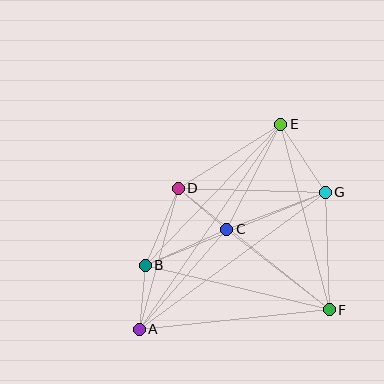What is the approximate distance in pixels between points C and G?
The distance between C and G is approximately 105 pixels.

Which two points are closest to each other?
Points C and D are closest to each other.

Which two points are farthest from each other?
Points A and E are farthest from each other.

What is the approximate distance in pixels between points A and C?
The distance between A and C is approximately 133 pixels.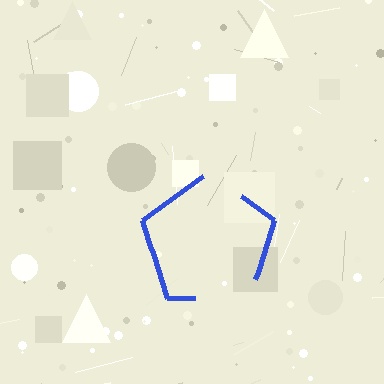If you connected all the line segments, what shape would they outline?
They would outline a pentagon.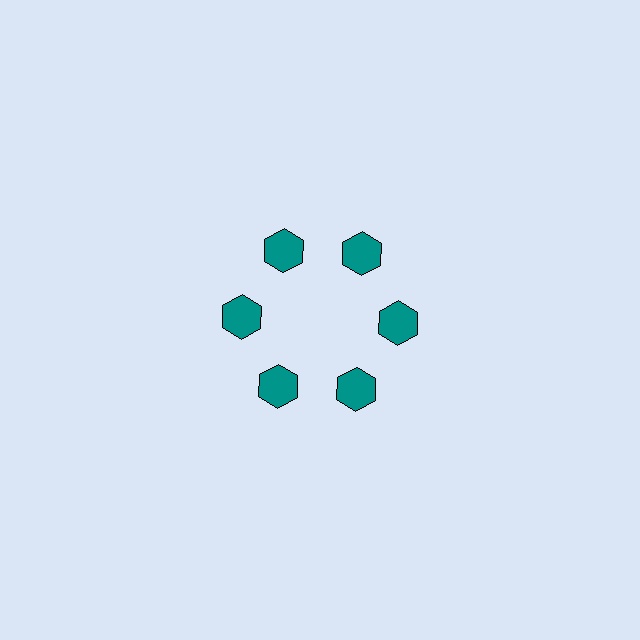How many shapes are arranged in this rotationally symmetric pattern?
There are 6 shapes, arranged in 6 groups of 1.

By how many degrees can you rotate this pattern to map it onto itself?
The pattern maps onto itself every 60 degrees of rotation.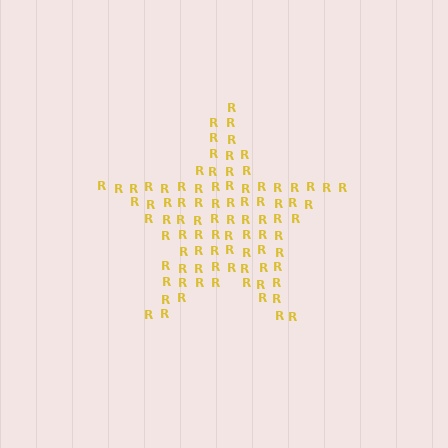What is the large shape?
The large shape is a star.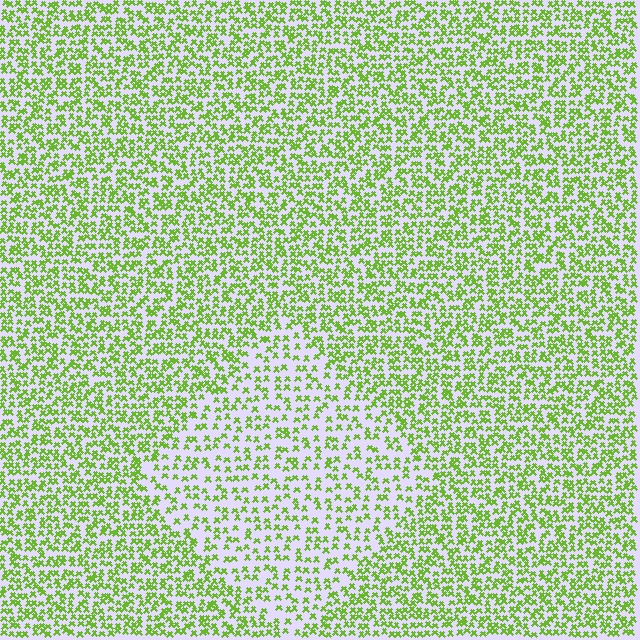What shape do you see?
I see a diamond.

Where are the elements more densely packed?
The elements are more densely packed outside the diamond boundary.